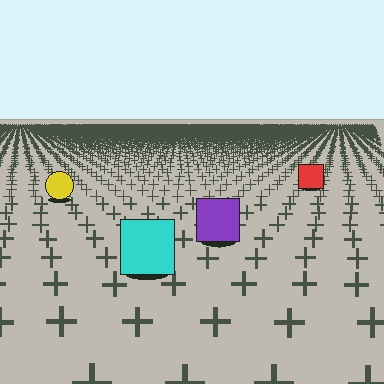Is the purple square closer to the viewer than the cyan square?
No. The cyan square is closer — you can tell from the texture gradient: the ground texture is coarser near it.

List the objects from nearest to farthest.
From nearest to farthest: the cyan square, the purple square, the yellow circle, the red square.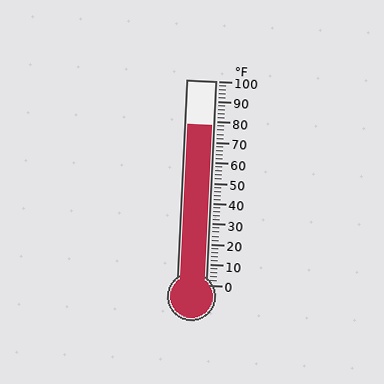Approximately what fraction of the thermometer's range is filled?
The thermometer is filled to approximately 80% of its range.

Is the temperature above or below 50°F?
The temperature is above 50°F.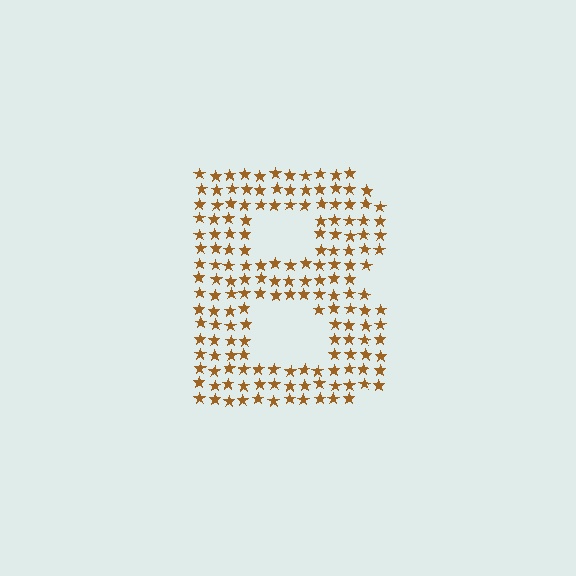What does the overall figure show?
The overall figure shows the letter B.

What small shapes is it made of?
It is made of small stars.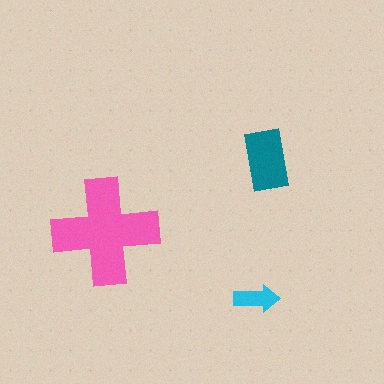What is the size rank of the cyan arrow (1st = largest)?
3rd.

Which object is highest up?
The teal rectangle is topmost.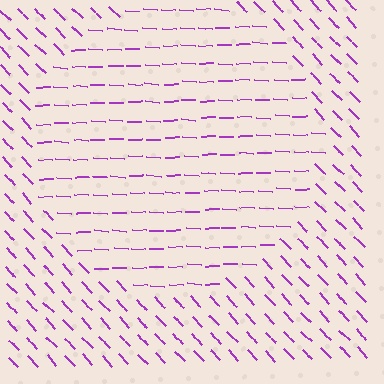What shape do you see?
I see a circle.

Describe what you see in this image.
The image is filled with small purple line segments. A circle region in the image has lines oriented differently from the surrounding lines, creating a visible texture boundary.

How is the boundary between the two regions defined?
The boundary is defined purely by a change in line orientation (approximately 45 degrees difference). All lines are the same color and thickness.